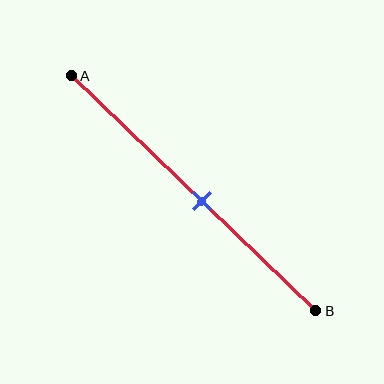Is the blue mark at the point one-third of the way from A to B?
No, the mark is at about 55% from A, not at the 33% one-third point.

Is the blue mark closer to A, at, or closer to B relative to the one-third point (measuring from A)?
The blue mark is closer to point B than the one-third point of segment AB.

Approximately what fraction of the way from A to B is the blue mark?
The blue mark is approximately 55% of the way from A to B.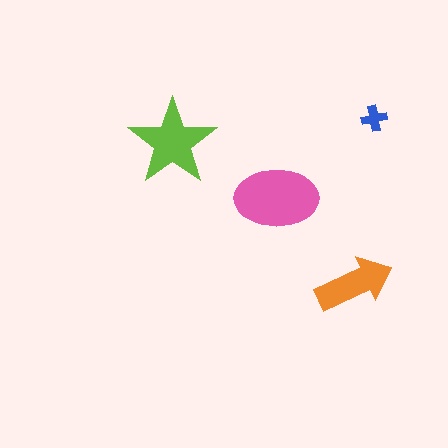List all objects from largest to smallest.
The pink ellipse, the lime star, the orange arrow, the blue cross.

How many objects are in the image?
There are 4 objects in the image.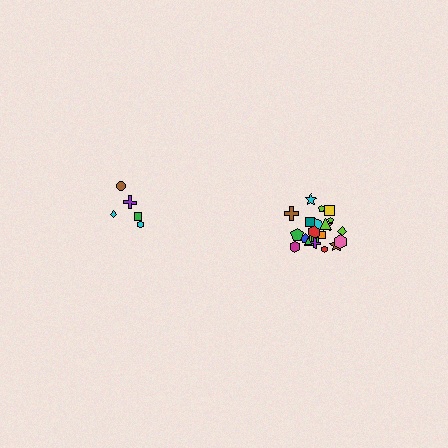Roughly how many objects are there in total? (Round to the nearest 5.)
Roughly 25 objects in total.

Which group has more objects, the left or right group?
The right group.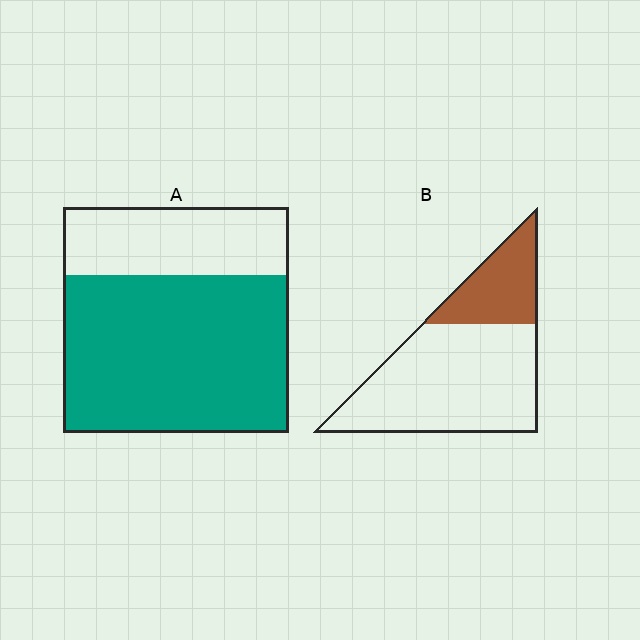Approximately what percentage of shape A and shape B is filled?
A is approximately 70% and B is approximately 25%.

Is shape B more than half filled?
No.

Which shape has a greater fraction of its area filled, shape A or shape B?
Shape A.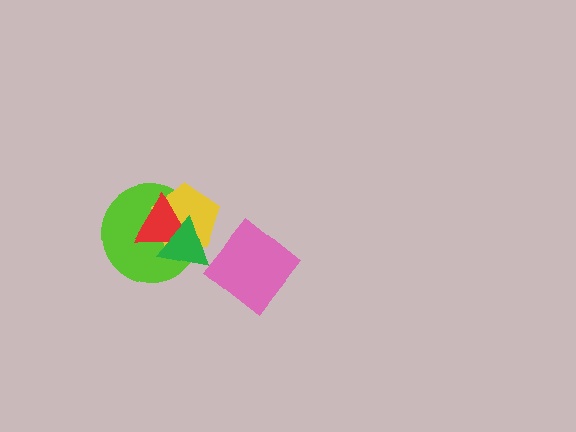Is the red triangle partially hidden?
Yes, it is partially covered by another shape.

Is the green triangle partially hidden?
No, no other shape covers it.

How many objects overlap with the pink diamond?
0 objects overlap with the pink diamond.